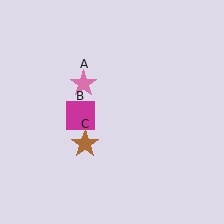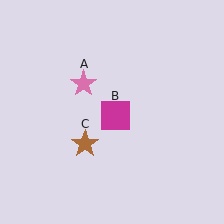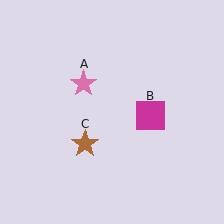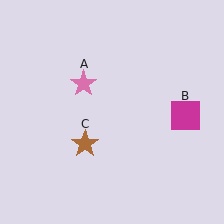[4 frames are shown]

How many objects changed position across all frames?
1 object changed position: magenta square (object B).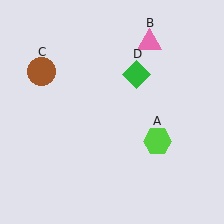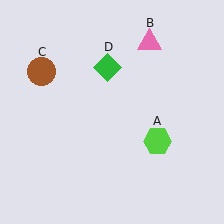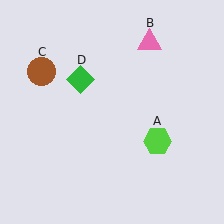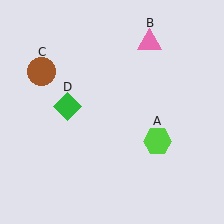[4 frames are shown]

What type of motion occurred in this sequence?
The green diamond (object D) rotated counterclockwise around the center of the scene.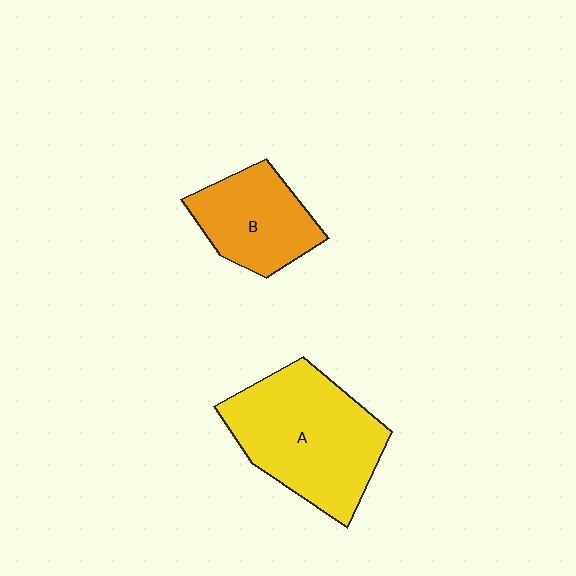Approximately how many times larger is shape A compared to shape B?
Approximately 1.7 times.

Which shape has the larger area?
Shape A (yellow).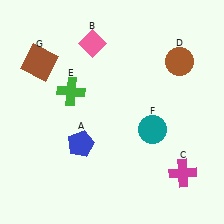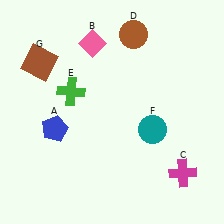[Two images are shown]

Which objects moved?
The objects that moved are: the blue pentagon (A), the brown circle (D).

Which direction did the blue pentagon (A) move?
The blue pentagon (A) moved left.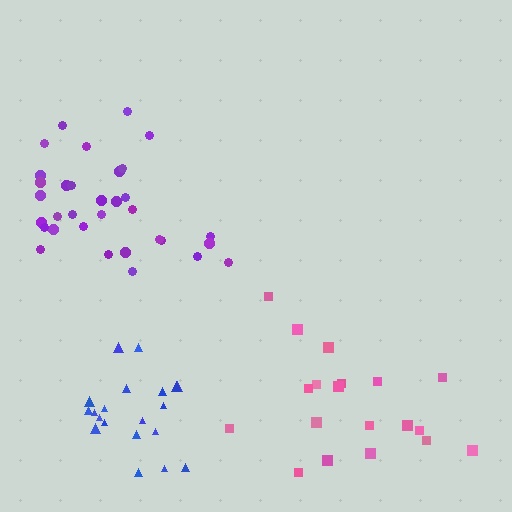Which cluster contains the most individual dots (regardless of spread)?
Purple (33).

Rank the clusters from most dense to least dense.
blue, purple, pink.